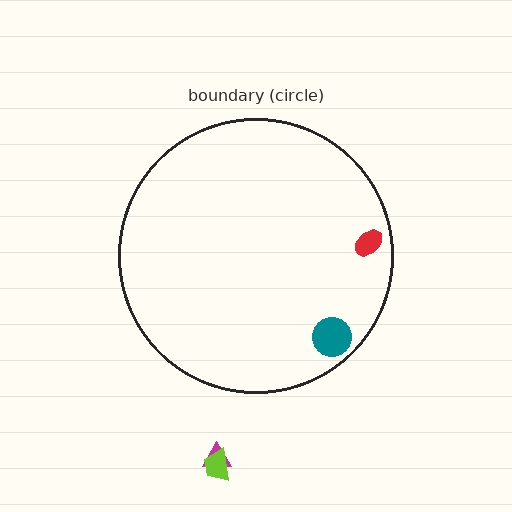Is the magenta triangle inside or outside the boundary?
Outside.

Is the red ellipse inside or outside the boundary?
Inside.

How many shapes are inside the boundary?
2 inside, 2 outside.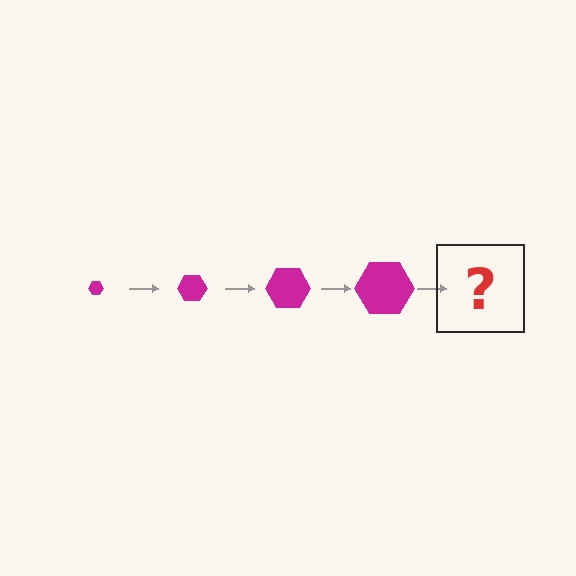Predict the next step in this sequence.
The next step is a magenta hexagon, larger than the previous one.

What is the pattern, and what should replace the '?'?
The pattern is that the hexagon gets progressively larger each step. The '?' should be a magenta hexagon, larger than the previous one.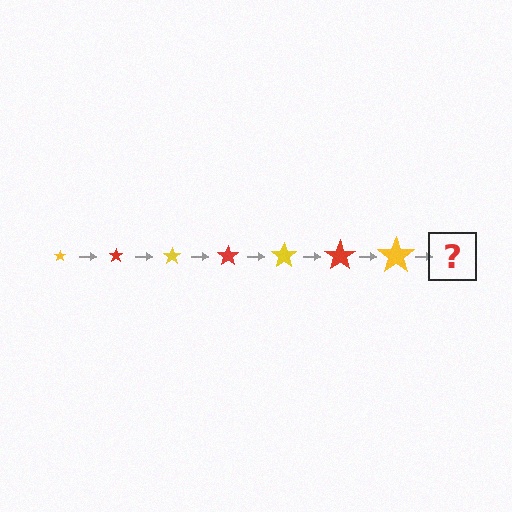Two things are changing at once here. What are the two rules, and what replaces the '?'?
The two rules are that the star grows larger each step and the color cycles through yellow and red. The '?' should be a red star, larger than the previous one.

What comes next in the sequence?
The next element should be a red star, larger than the previous one.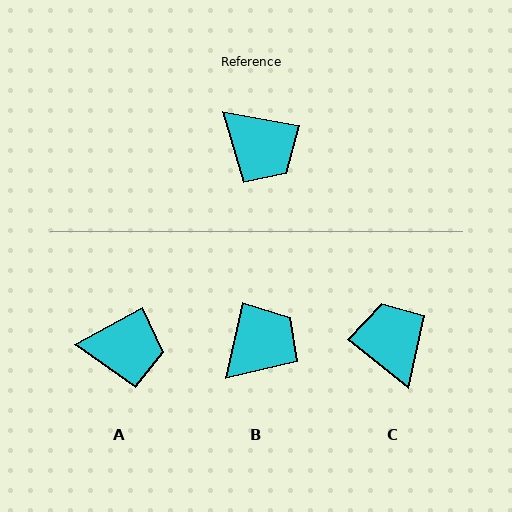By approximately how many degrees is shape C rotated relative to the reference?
Approximately 152 degrees counter-clockwise.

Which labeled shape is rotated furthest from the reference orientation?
C, about 152 degrees away.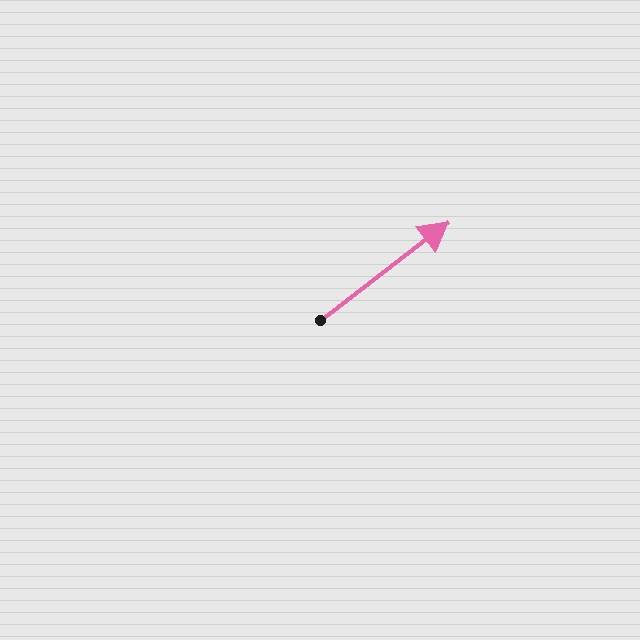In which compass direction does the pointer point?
Northeast.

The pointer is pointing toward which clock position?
Roughly 2 o'clock.